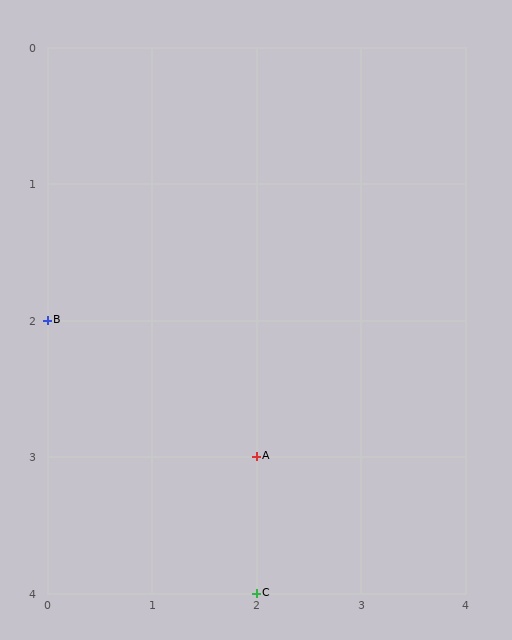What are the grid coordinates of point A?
Point A is at grid coordinates (2, 3).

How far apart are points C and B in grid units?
Points C and B are 2 columns and 2 rows apart (about 2.8 grid units diagonally).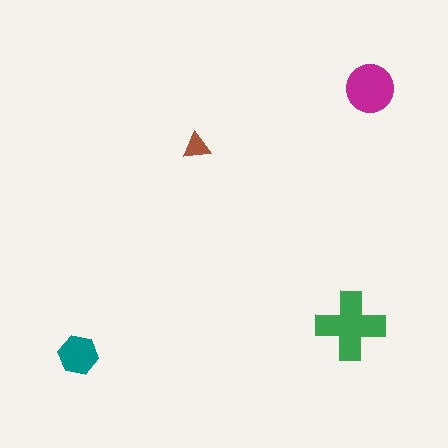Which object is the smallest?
The brown triangle.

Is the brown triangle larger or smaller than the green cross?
Smaller.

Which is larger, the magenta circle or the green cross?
The green cross.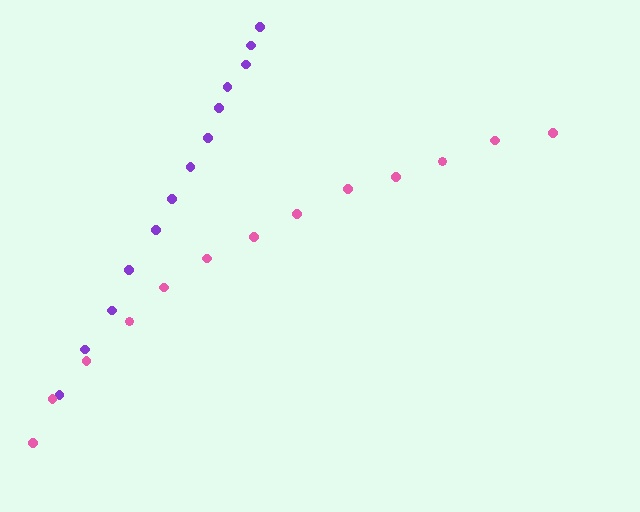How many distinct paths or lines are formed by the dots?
There are 2 distinct paths.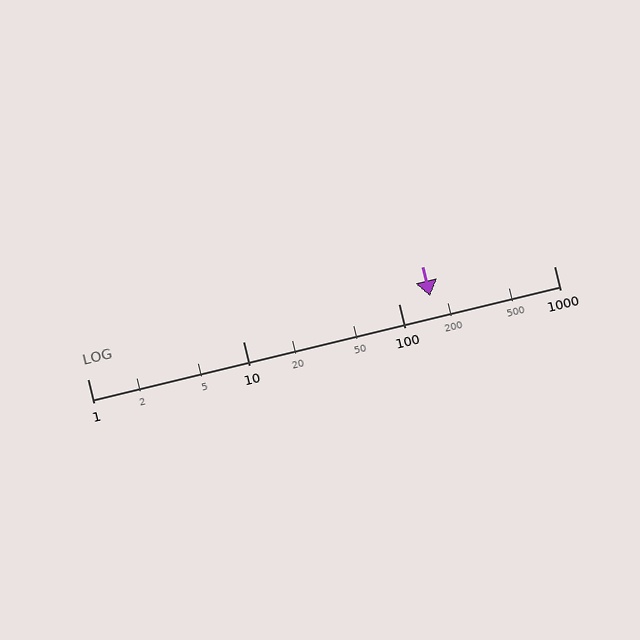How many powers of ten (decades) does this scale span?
The scale spans 3 decades, from 1 to 1000.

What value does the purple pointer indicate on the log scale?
The pointer indicates approximately 160.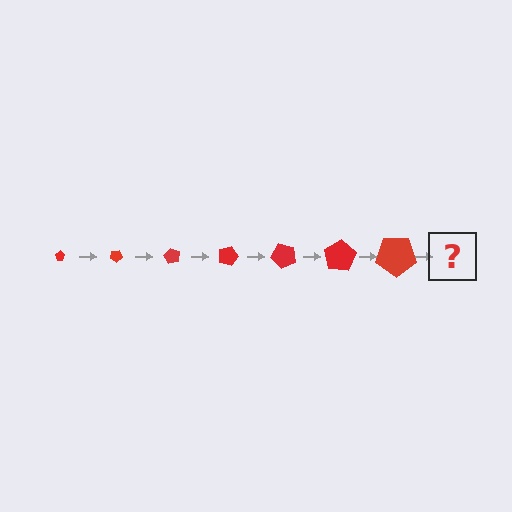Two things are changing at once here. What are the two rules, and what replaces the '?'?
The two rules are that the pentagon grows larger each step and it rotates 30 degrees each step. The '?' should be a pentagon, larger than the previous one and rotated 210 degrees from the start.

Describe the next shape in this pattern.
It should be a pentagon, larger than the previous one and rotated 210 degrees from the start.